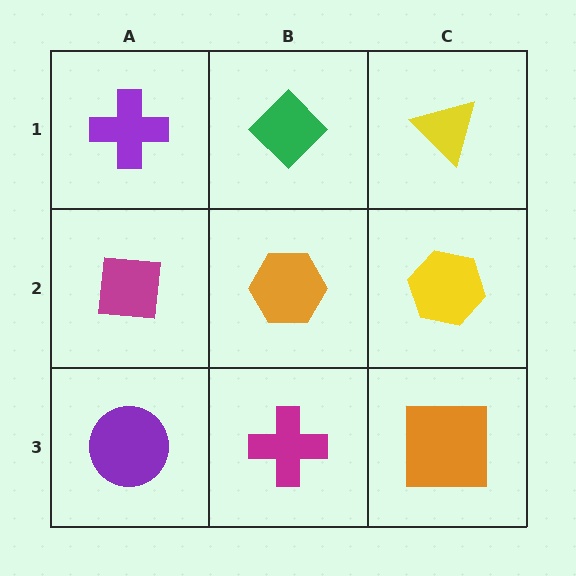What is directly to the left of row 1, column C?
A green diamond.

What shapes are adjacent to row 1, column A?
A magenta square (row 2, column A), a green diamond (row 1, column B).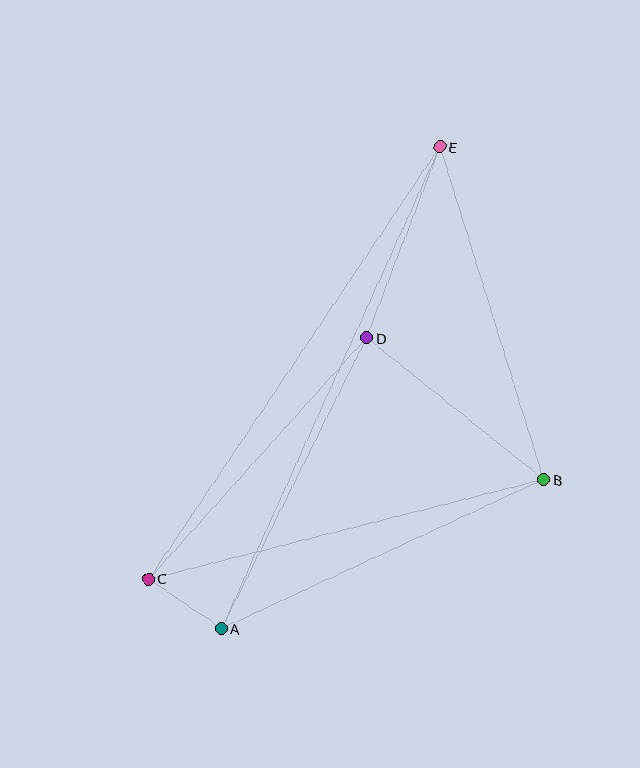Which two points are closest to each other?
Points A and C are closest to each other.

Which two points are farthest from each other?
Points A and E are farthest from each other.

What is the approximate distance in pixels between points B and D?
The distance between B and D is approximately 226 pixels.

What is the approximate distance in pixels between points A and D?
The distance between A and D is approximately 325 pixels.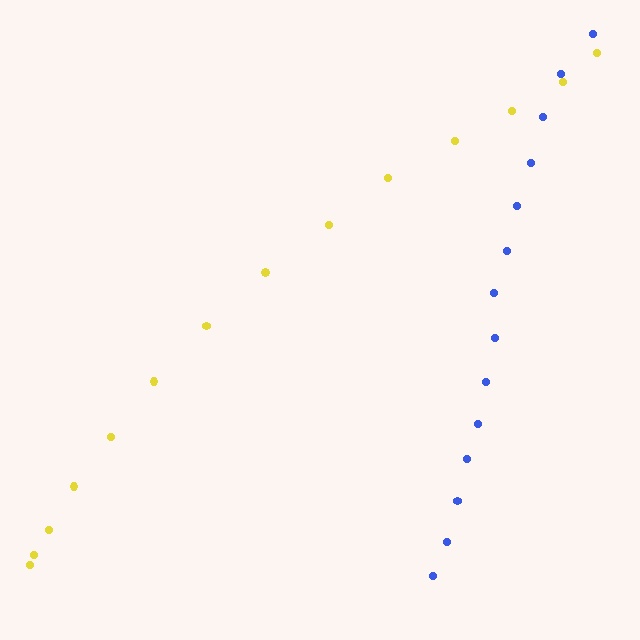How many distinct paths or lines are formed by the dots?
There are 2 distinct paths.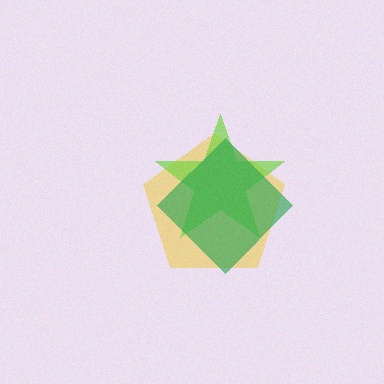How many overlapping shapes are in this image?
There are 3 overlapping shapes in the image.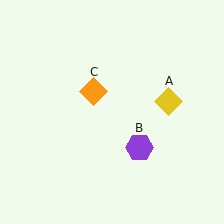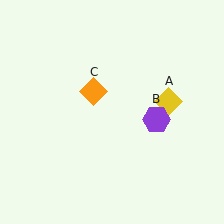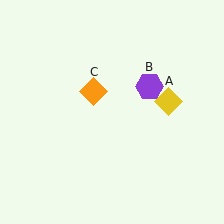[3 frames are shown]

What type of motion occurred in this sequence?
The purple hexagon (object B) rotated counterclockwise around the center of the scene.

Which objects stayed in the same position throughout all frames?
Yellow diamond (object A) and orange diamond (object C) remained stationary.